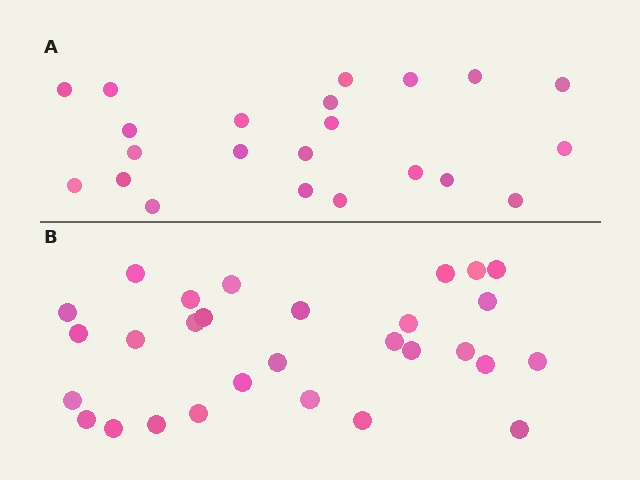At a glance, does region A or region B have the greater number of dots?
Region B (the bottom region) has more dots.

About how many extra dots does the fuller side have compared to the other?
Region B has roughly 8 or so more dots than region A.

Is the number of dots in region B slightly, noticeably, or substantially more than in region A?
Region B has noticeably more, but not dramatically so. The ratio is roughly 1.3 to 1.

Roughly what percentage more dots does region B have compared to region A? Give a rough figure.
About 30% more.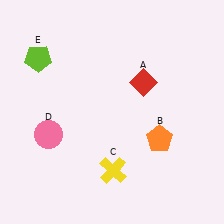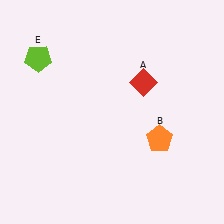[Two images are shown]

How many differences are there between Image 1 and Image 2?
There are 2 differences between the two images.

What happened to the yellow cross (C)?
The yellow cross (C) was removed in Image 2. It was in the bottom-right area of Image 1.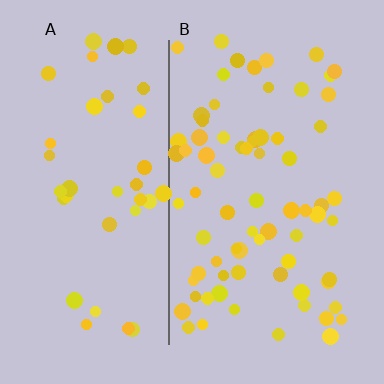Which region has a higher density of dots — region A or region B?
B (the right).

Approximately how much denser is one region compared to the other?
Approximately 1.8× — region B over region A.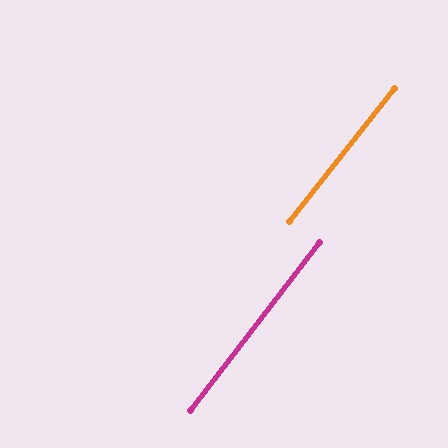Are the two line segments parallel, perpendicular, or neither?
Parallel — their directions differ by only 0.7°.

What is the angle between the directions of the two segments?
Approximately 1 degree.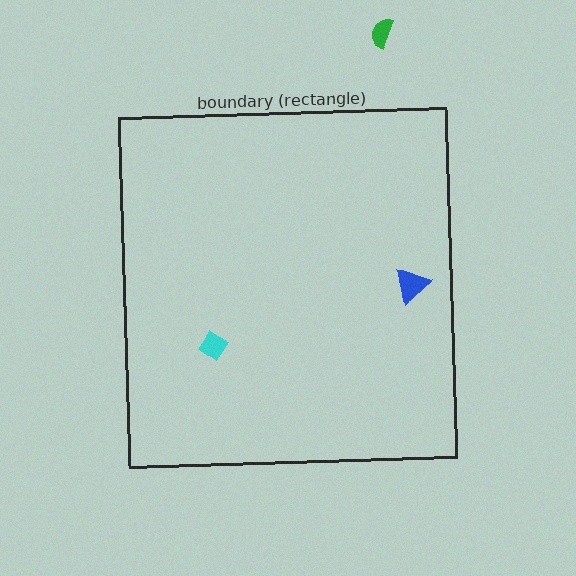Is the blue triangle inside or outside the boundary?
Inside.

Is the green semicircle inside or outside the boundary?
Outside.